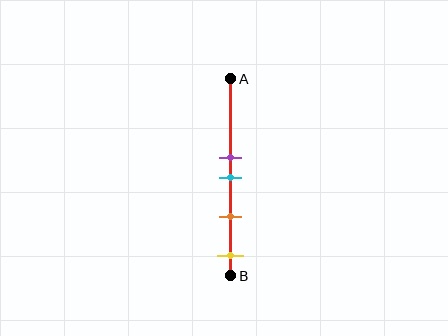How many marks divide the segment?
There are 4 marks dividing the segment.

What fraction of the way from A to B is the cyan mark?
The cyan mark is approximately 50% (0.5) of the way from A to B.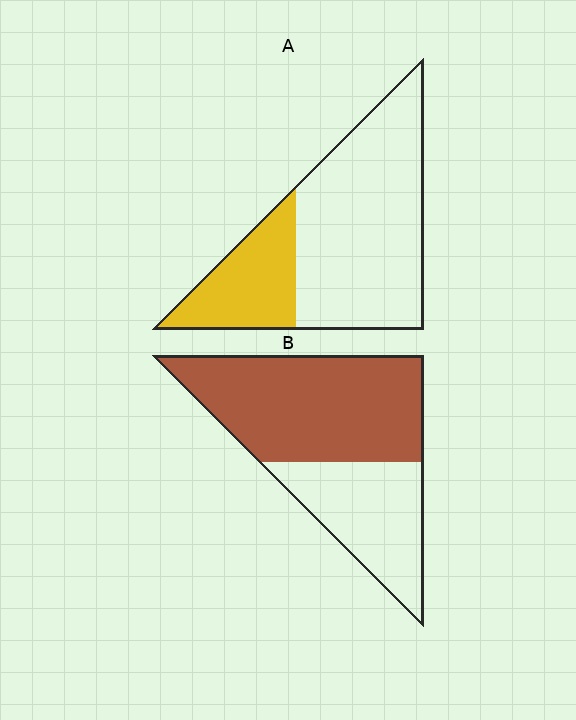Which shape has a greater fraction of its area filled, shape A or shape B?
Shape B.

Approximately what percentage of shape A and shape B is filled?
A is approximately 30% and B is approximately 65%.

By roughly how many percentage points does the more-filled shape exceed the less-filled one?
By roughly 35 percentage points (B over A).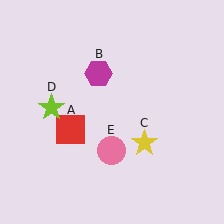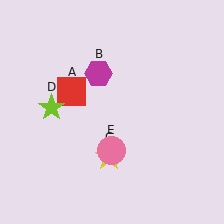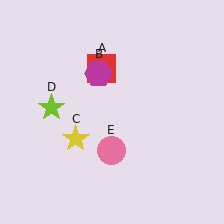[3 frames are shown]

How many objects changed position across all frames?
2 objects changed position: red square (object A), yellow star (object C).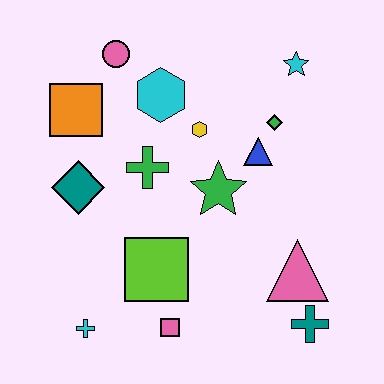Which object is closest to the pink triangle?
The teal cross is closest to the pink triangle.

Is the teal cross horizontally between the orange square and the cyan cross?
No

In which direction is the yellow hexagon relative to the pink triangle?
The yellow hexagon is above the pink triangle.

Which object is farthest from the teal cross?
The pink circle is farthest from the teal cross.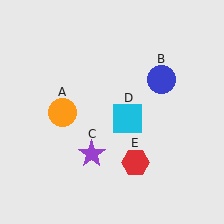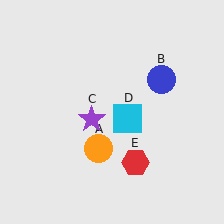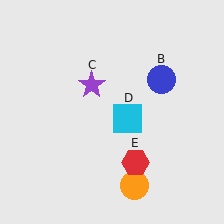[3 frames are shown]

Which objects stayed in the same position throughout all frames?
Blue circle (object B) and cyan square (object D) and red hexagon (object E) remained stationary.